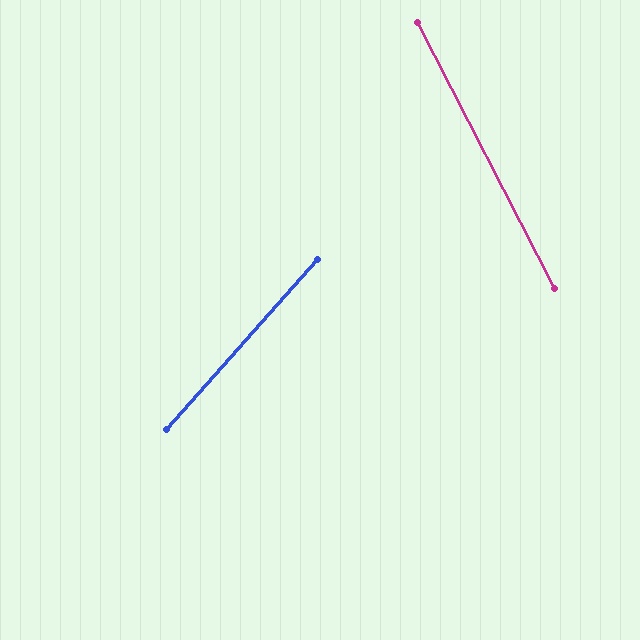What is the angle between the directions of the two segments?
Approximately 69 degrees.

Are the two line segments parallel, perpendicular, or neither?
Neither parallel nor perpendicular — they differ by about 69°.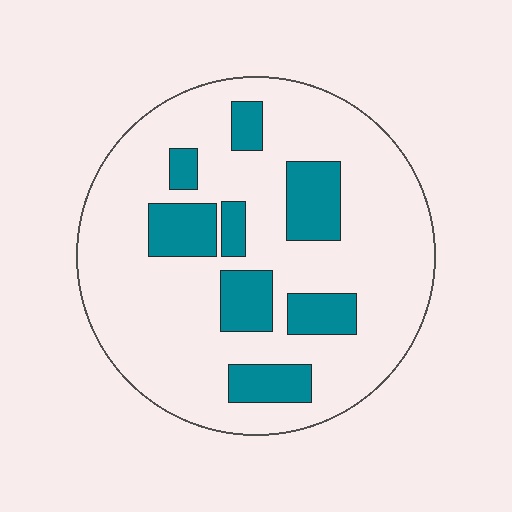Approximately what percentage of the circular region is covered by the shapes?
Approximately 20%.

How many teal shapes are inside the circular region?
8.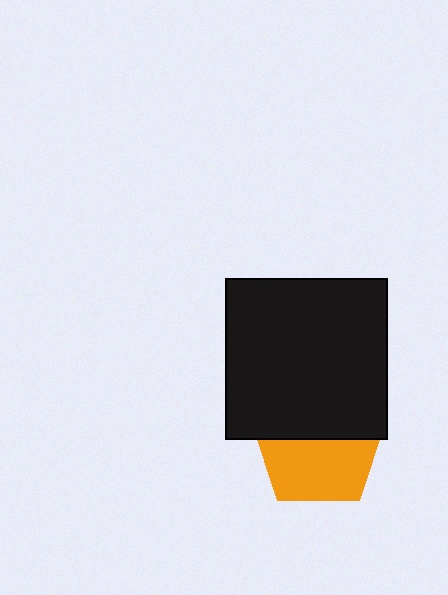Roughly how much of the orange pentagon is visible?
About half of it is visible (roughly 53%).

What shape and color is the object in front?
The object in front is a black square.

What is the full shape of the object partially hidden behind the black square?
The partially hidden object is an orange pentagon.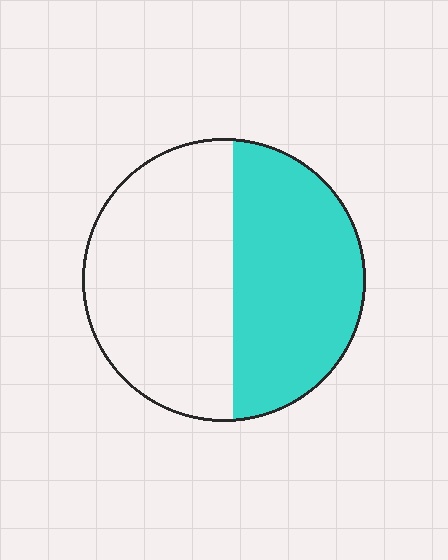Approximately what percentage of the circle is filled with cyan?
Approximately 45%.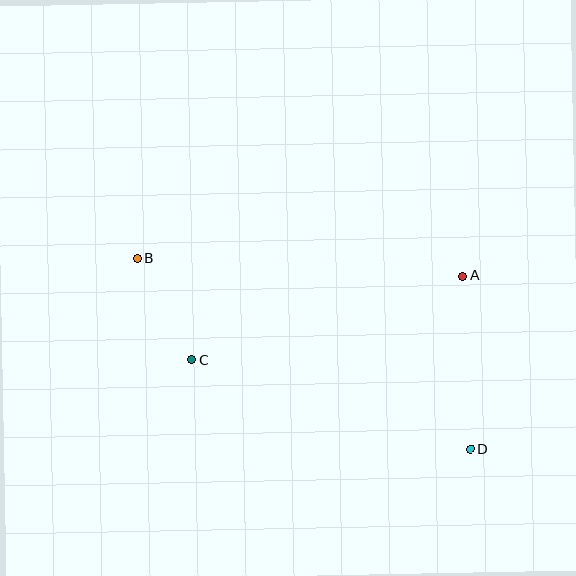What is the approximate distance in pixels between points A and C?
The distance between A and C is approximately 283 pixels.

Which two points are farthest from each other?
Points B and D are farthest from each other.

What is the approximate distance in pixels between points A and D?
The distance between A and D is approximately 174 pixels.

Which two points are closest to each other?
Points B and C are closest to each other.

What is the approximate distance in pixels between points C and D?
The distance between C and D is approximately 292 pixels.